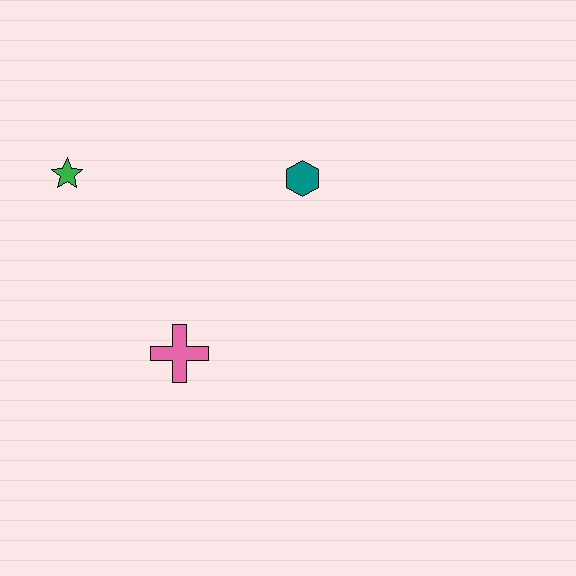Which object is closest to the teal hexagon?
The pink cross is closest to the teal hexagon.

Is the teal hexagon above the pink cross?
Yes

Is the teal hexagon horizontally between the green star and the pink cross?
No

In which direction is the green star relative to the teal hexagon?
The green star is to the left of the teal hexagon.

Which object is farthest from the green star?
The teal hexagon is farthest from the green star.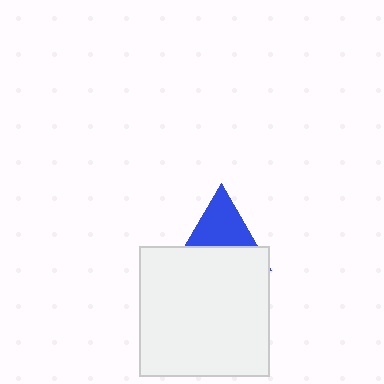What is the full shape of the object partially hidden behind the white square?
The partially hidden object is a blue triangle.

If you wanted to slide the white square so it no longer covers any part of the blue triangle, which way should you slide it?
Slide it down — that is the most direct way to separate the two shapes.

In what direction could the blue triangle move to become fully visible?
The blue triangle could move up. That would shift it out from behind the white square entirely.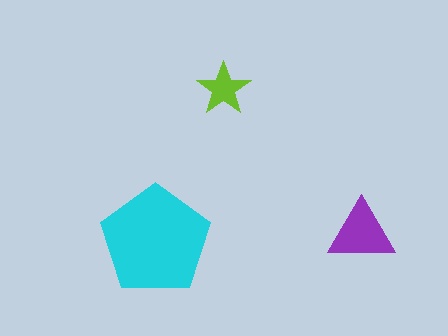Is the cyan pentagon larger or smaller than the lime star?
Larger.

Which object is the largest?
The cyan pentagon.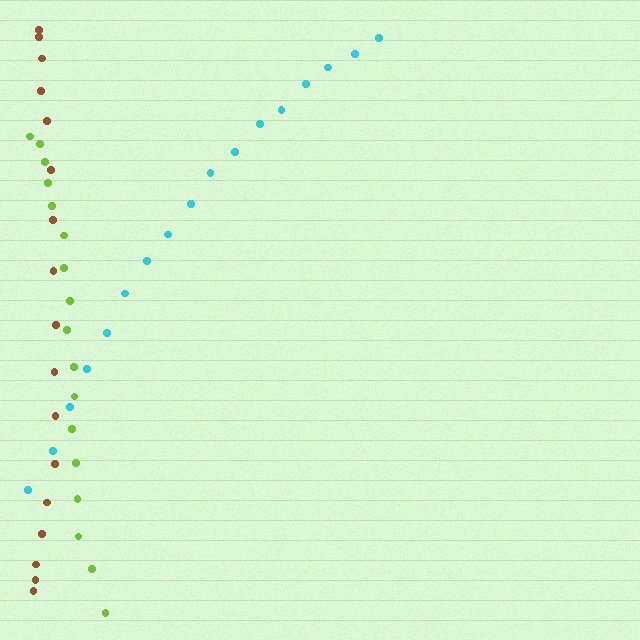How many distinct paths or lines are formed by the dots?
There are 3 distinct paths.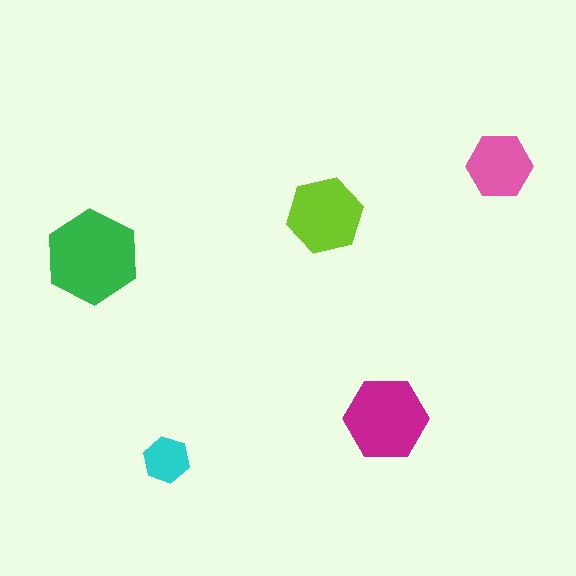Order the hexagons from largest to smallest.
the green one, the magenta one, the lime one, the pink one, the cyan one.